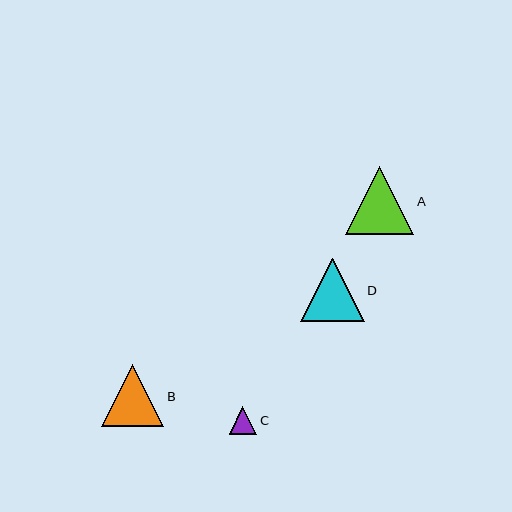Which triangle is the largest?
Triangle A is the largest with a size of approximately 68 pixels.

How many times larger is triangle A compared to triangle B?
Triangle A is approximately 1.1 times the size of triangle B.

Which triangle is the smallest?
Triangle C is the smallest with a size of approximately 27 pixels.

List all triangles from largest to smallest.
From largest to smallest: A, D, B, C.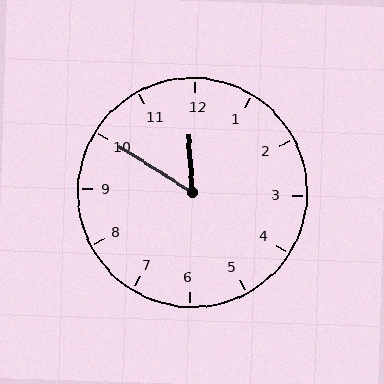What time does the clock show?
11:50.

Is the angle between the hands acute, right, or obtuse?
It is acute.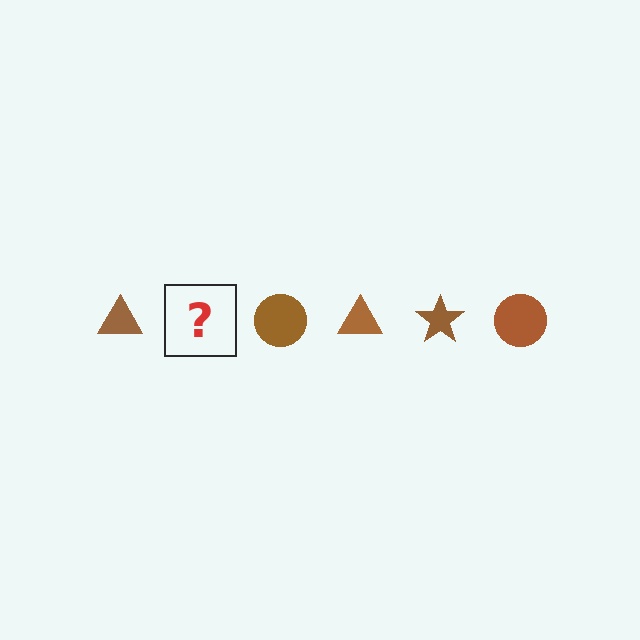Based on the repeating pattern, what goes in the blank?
The blank should be a brown star.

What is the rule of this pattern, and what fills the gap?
The rule is that the pattern cycles through triangle, star, circle shapes in brown. The gap should be filled with a brown star.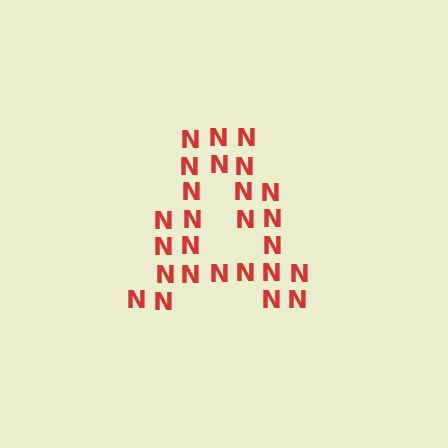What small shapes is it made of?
It is made of small letter N's.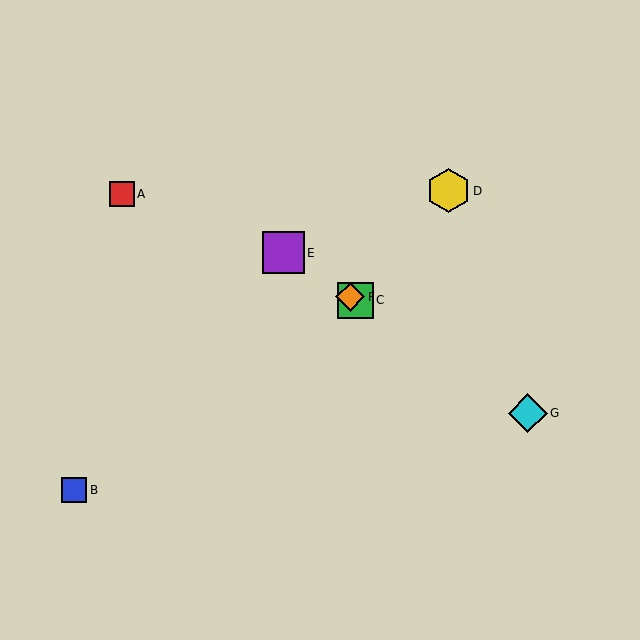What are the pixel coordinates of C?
Object C is at (355, 300).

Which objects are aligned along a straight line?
Objects C, E, F, G are aligned along a straight line.